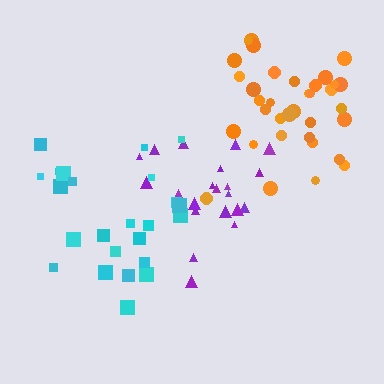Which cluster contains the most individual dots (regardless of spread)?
Orange (35).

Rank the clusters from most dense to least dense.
orange, purple, cyan.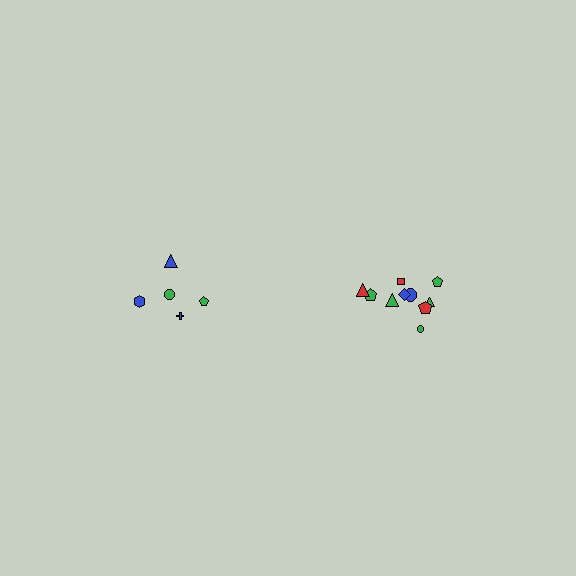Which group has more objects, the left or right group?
The right group.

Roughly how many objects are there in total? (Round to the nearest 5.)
Roughly 15 objects in total.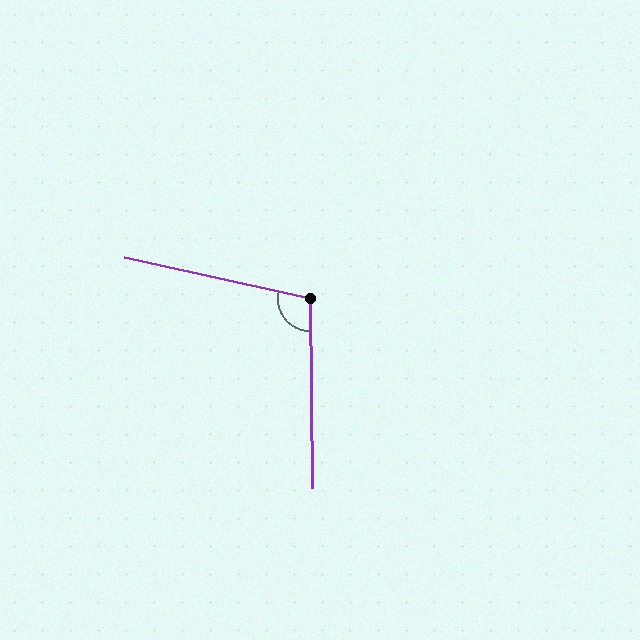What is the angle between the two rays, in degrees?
Approximately 103 degrees.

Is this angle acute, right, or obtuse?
It is obtuse.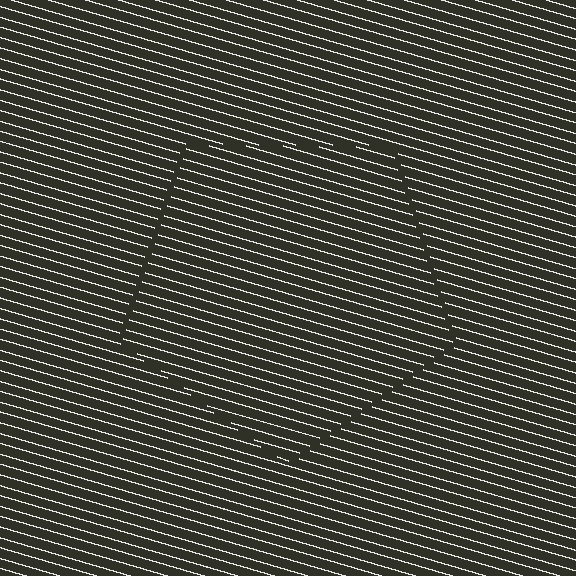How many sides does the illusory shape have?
5 sides — the line-ends trace a pentagon.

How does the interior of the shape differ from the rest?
The interior of the shape contains the same grating, shifted by half a period — the contour is defined by the phase discontinuity where line-ends from the inner and outer gratings abut.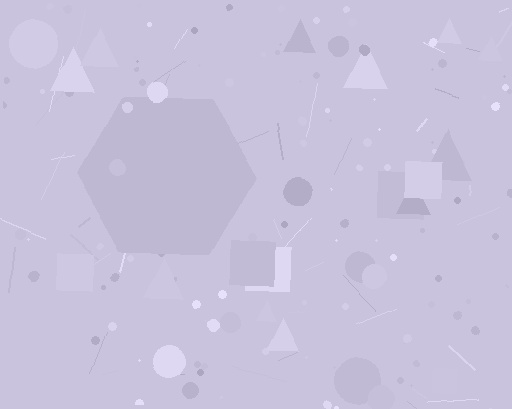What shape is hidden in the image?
A hexagon is hidden in the image.